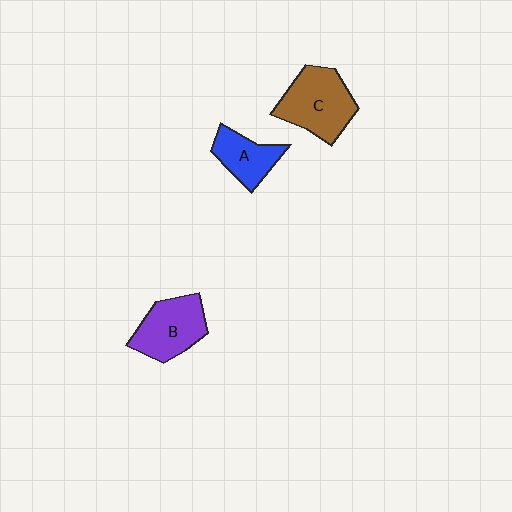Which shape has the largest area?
Shape C (brown).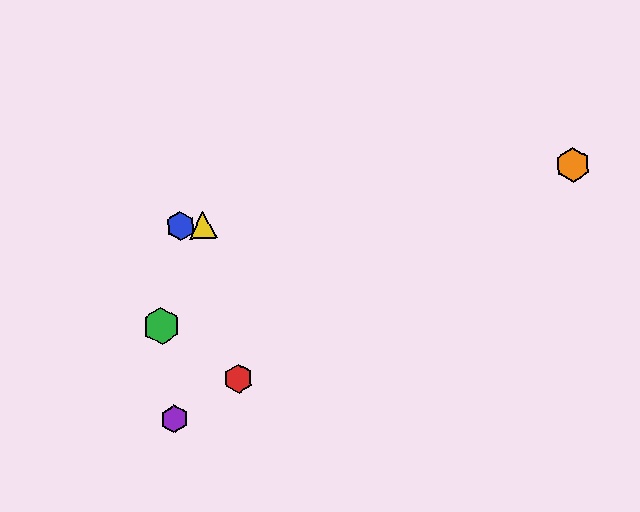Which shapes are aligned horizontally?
The blue hexagon, the yellow triangle are aligned horizontally.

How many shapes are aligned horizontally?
2 shapes (the blue hexagon, the yellow triangle) are aligned horizontally.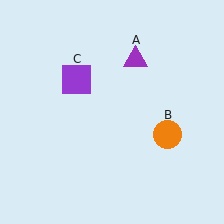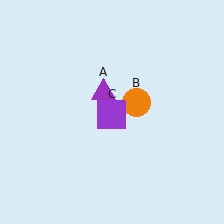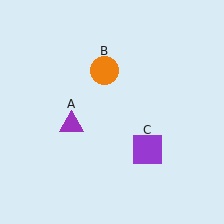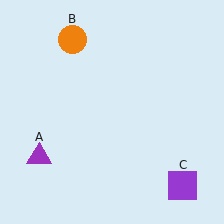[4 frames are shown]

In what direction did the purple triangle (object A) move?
The purple triangle (object A) moved down and to the left.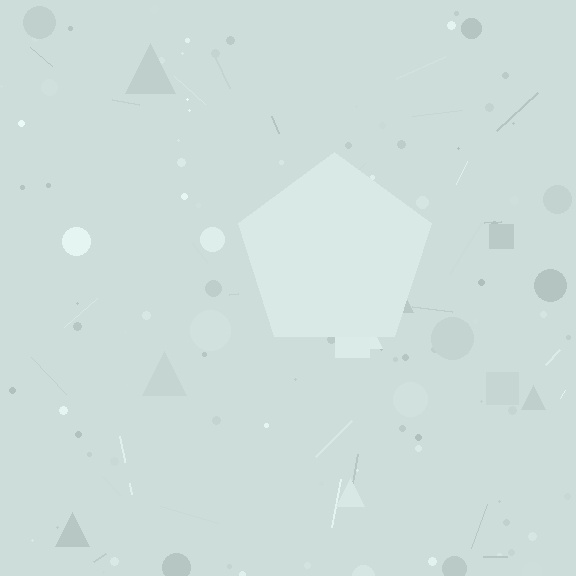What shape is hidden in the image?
A pentagon is hidden in the image.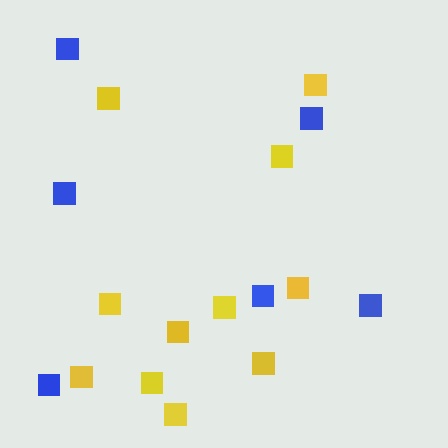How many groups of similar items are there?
There are 2 groups: one group of blue squares (6) and one group of yellow squares (11).